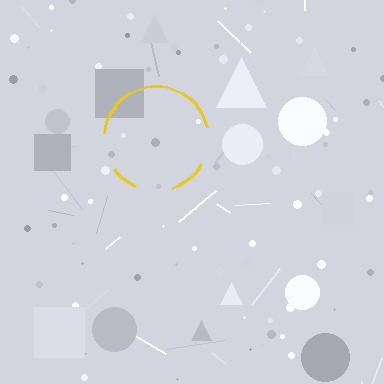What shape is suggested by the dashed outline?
The dashed outline suggests a circle.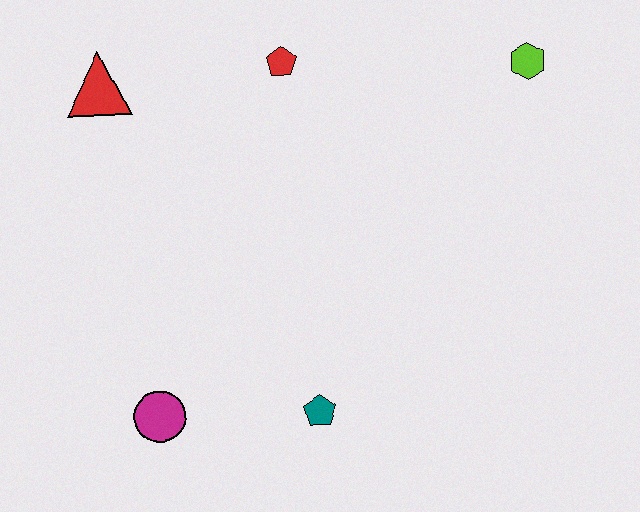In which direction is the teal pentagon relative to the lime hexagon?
The teal pentagon is below the lime hexagon.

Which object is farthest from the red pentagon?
The magenta circle is farthest from the red pentagon.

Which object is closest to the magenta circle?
The teal pentagon is closest to the magenta circle.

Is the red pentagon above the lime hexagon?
Yes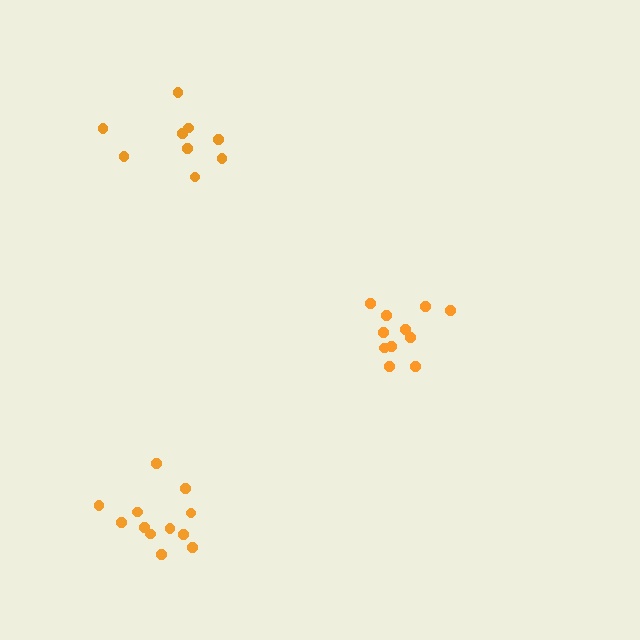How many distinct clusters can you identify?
There are 3 distinct clusters.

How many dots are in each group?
Group 1: 9 dots, Group 2: 11 dots, Group 3: 12 dots (32 total).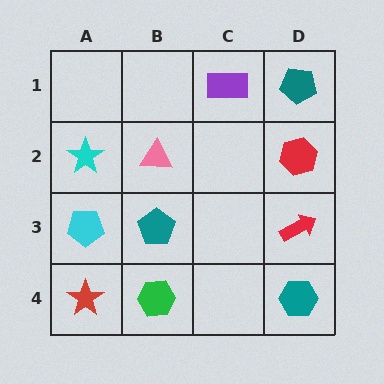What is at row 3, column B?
A teal pentagon.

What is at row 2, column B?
A pink triangle.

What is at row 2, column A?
A cyan star.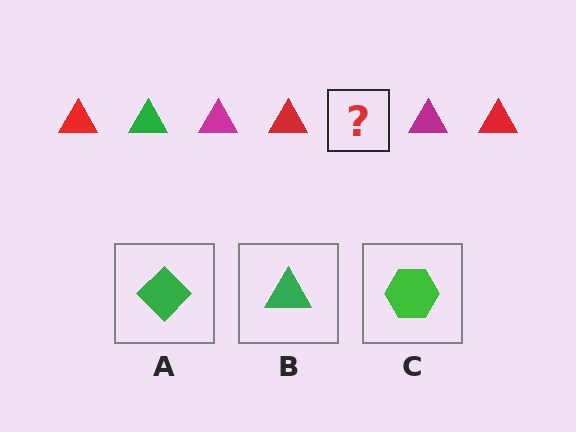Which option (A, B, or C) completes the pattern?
B.